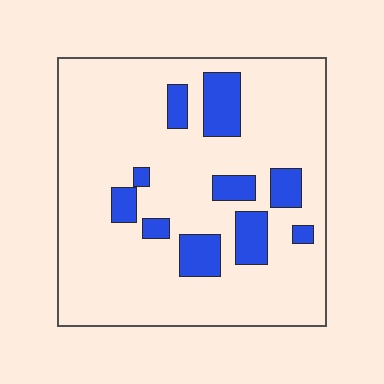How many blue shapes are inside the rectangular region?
10.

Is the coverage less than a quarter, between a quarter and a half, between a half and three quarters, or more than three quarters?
Less than a quarter.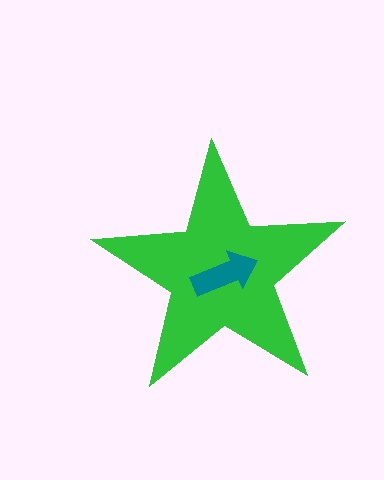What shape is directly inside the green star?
The teal arrow.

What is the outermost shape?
The green star.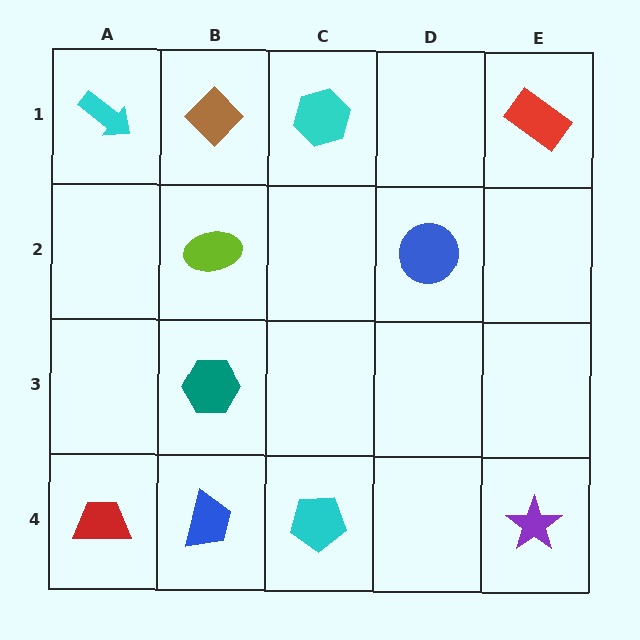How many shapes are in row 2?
2 shapes.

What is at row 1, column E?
A red rectangle.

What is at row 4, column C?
A cyan pentagon.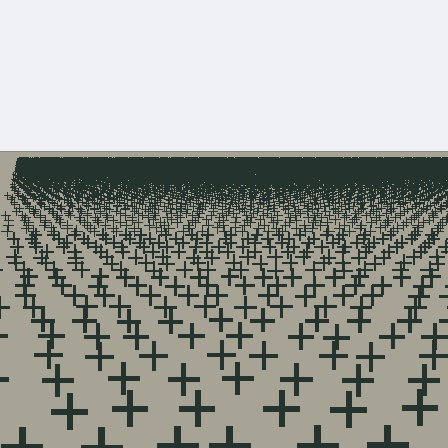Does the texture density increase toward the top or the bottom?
Density increases toward the top.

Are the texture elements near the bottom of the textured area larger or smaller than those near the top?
Larger. Near the bottom, elements are closer to the viewer and appear at a bigger on-screen size.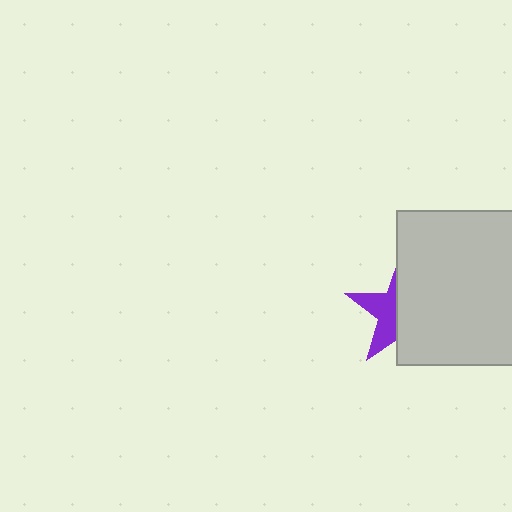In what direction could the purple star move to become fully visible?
The purple star could move left. That would shift it out from behind the light gray square entirely.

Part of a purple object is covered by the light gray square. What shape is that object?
It is a star.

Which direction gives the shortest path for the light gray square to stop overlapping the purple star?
Moving right gives the shortest separation.